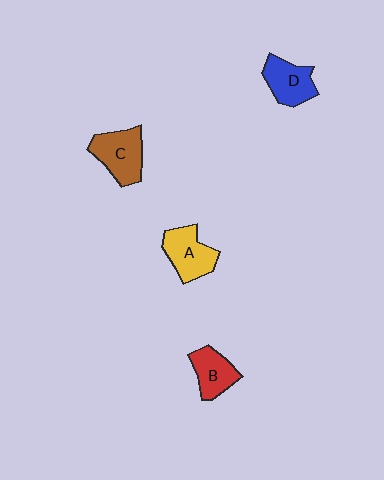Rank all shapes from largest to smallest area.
From largest to smallest: C (brown), A (yellow), D (blue), B (red).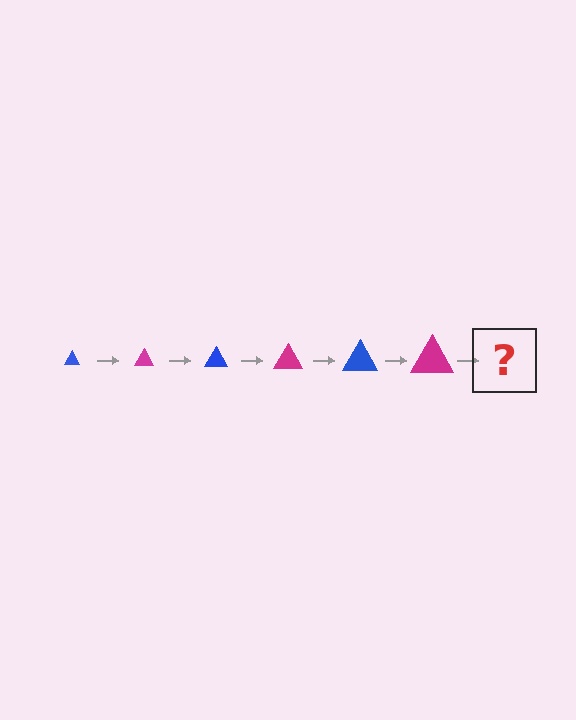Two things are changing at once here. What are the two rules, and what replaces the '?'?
The two rules are that the triangle grows larger each step and the color cycles through blue and magenta. The '?' should be a blue triangle, larger than the previous one.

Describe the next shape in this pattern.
It should be a blue triangle, larger than the previous one.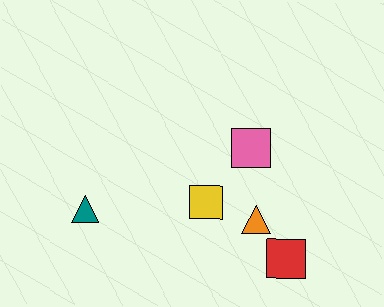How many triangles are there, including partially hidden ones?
There are 2 triangles.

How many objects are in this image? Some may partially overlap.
There are 5 objects.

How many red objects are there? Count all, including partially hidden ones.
There is 1 red object.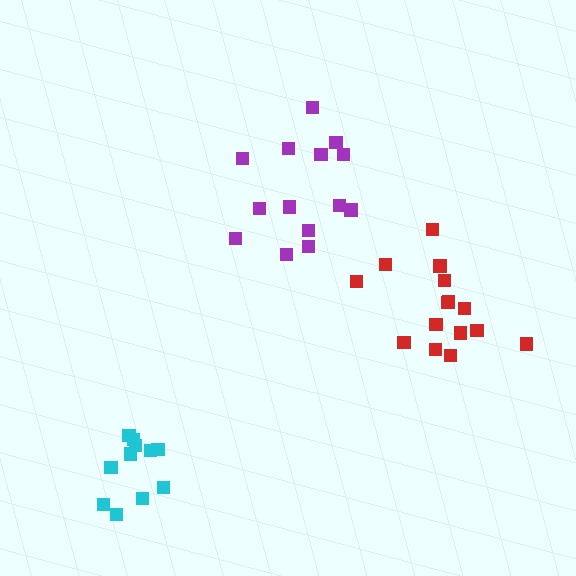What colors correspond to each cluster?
The clusters are colored: purple, cyan, red.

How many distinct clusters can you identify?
There are 3 distinct clusters.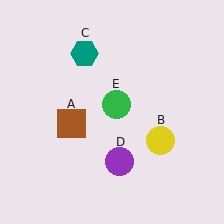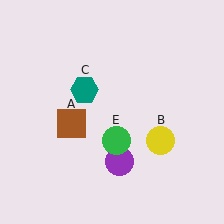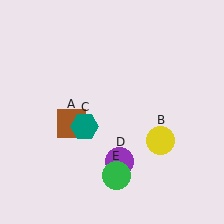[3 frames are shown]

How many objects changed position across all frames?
2 objects changed position: teal hexagon (object C), green circle (object E).